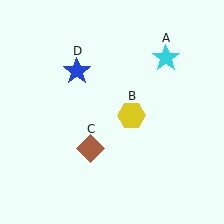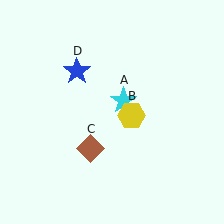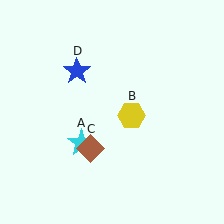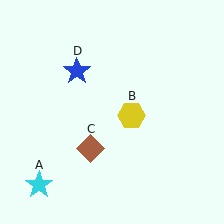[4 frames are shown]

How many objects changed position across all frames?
1 object changed position: cyan star (object A).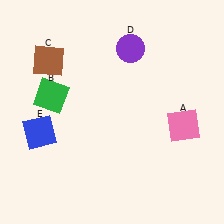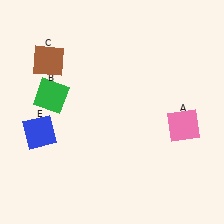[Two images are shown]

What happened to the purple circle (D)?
The purple circle (D) was removed in Image 2. It was in the top-right area of Image 1.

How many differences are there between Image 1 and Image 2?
There is 1 difference between the two images.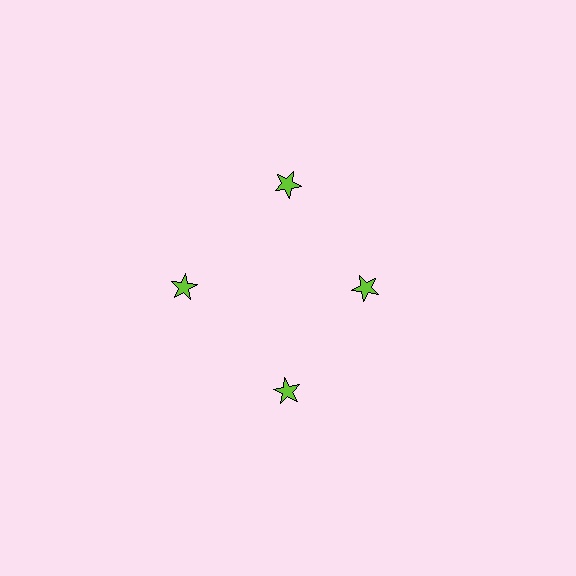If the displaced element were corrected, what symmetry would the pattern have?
It would have 4-fold rotational symmetry — the pattern would map onto itself every 90 degrees.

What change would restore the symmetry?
The symmetry would be restored by moving it outward, back onto the ring so that all 4 stars sit at equal angles and equal distance from the center.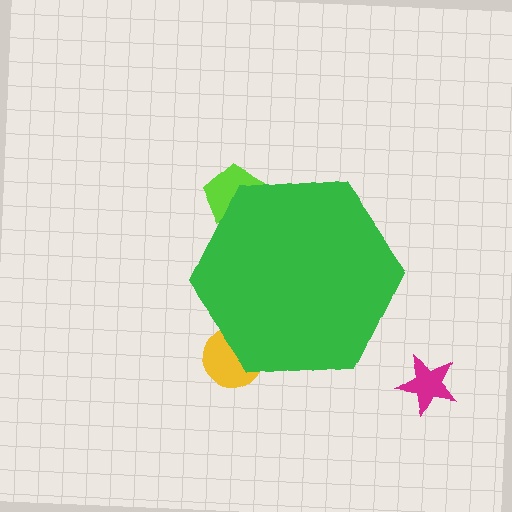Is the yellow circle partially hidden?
Yes, the yellow circle is partially hidden behind the green hexagon.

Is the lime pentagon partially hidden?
Yes, the lime pentagon is partially hidden behind the green hexagon.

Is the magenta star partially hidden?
No, the magenta star is fully visible.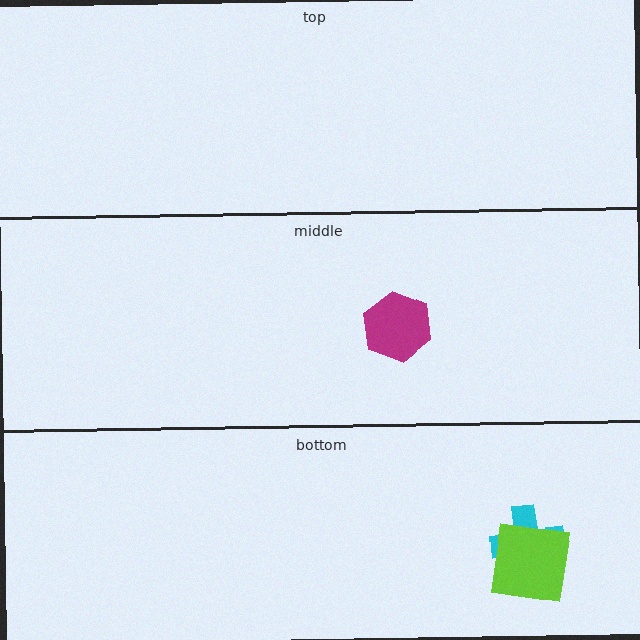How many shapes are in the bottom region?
2.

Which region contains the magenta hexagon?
The middle region.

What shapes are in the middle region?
The magenta hexagon.